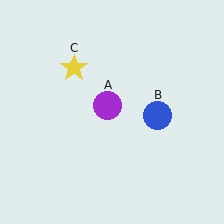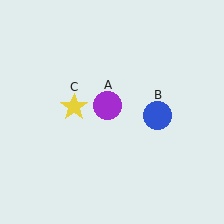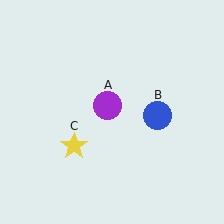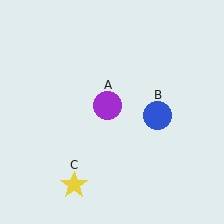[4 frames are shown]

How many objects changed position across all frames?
1 object changed position: yellow star (object C).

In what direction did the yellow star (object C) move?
The yellow star (object C) moved down.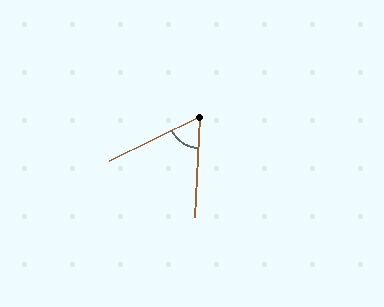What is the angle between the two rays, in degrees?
Approximately 61 degrees.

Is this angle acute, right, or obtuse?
It is acute.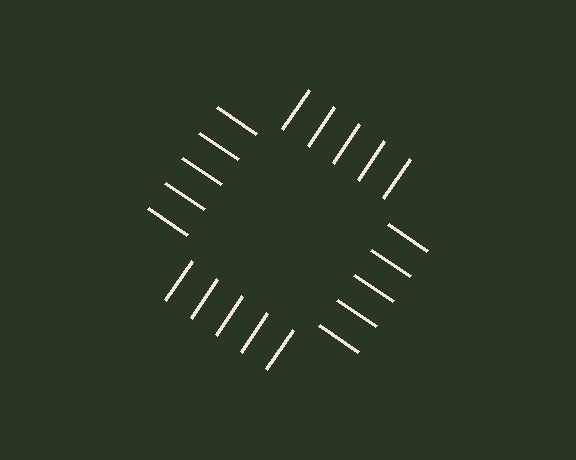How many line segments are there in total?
20 — 5 along each of the 4 edges.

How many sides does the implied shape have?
4 sides — the line-ends trace a square.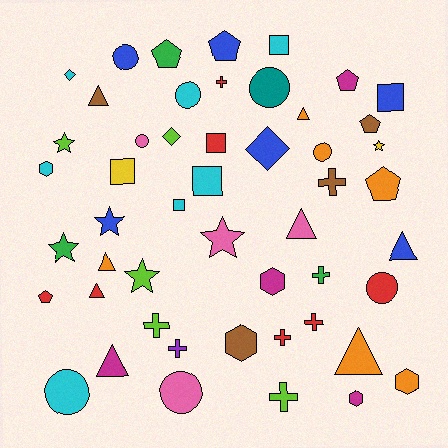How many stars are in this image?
There are 6 stars.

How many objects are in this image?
There are 50 objects.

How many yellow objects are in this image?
There are 2 yellow objects.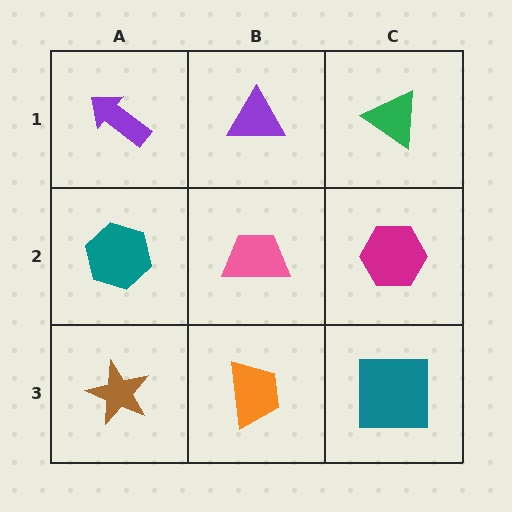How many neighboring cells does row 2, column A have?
3.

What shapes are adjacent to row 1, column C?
A magenta hexagon (row 2, column C), a purple triangle (row 1, column B).